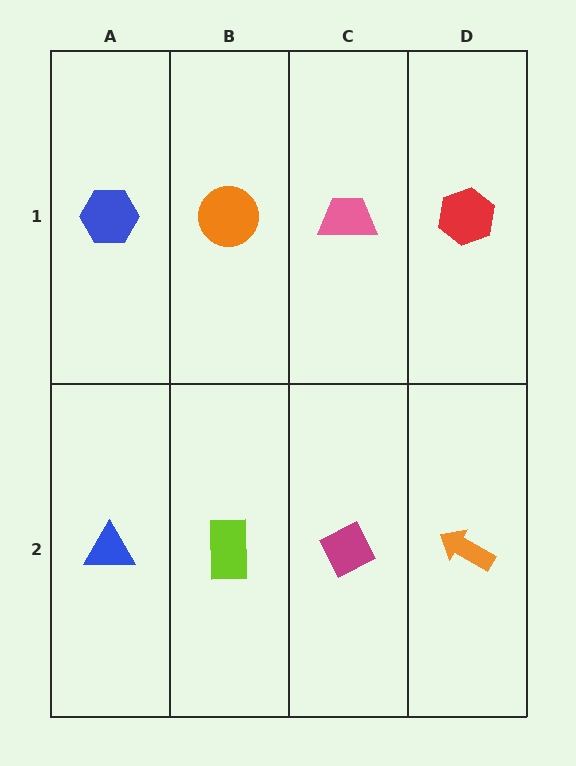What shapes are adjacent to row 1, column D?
An orange arrow (row 2, column D), a pink trapezoid (row 1, column C).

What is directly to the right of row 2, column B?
A magenta diamond.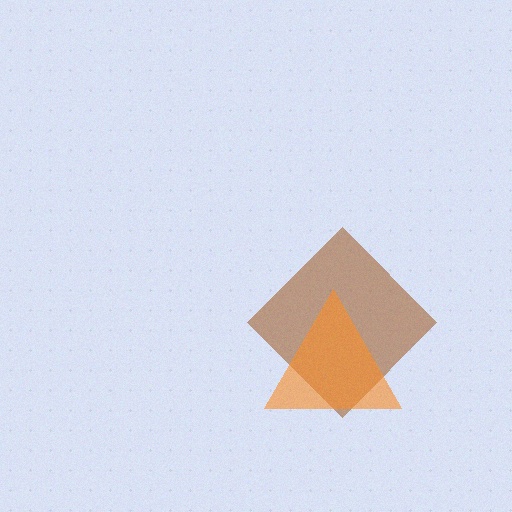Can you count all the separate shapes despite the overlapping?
Yes, there are 2 separate shapes.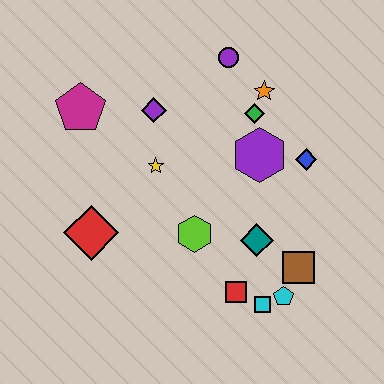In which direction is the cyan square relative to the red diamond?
The cyan square is to the right of the red diamond.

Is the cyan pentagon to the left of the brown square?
Yes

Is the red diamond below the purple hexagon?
Yes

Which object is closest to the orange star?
The green diamond is closest to the orange star.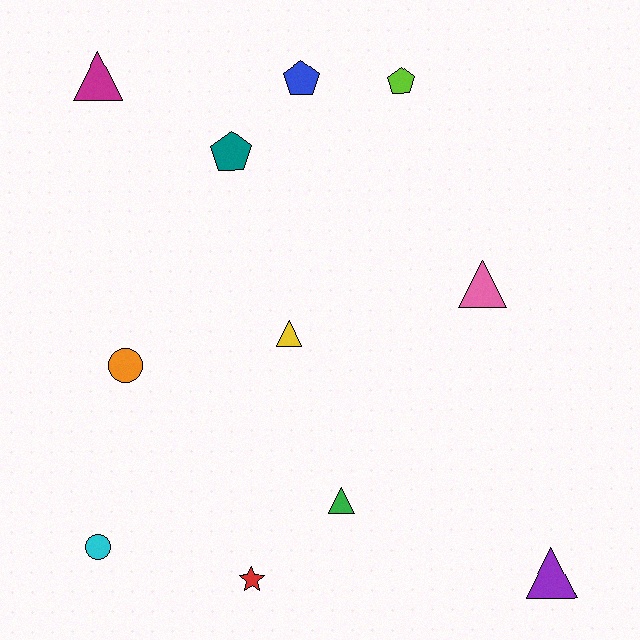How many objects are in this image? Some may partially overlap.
There are 11 objects.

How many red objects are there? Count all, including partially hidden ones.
There is 1 red object.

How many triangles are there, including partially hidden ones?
There are 5 triangles.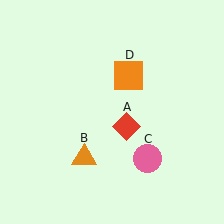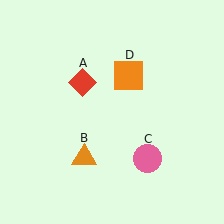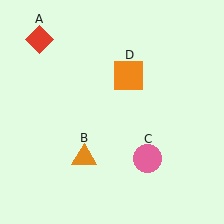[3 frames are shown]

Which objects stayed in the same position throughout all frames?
Orange triangle (object B) and pink circle (object C) and orange square (object D) remained stationary.